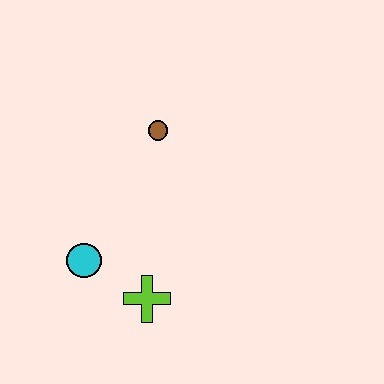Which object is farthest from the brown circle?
The lime cross is farthest from the brown circle.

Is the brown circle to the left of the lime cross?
No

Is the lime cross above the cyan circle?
No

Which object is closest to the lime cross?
The cyan circle is closest to the lime cross.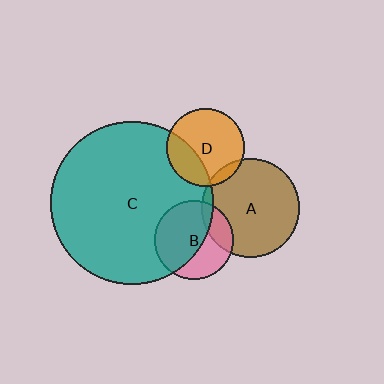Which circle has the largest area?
Circle C (teal).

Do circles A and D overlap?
Yes.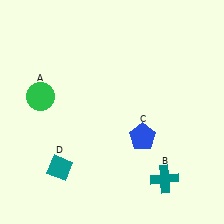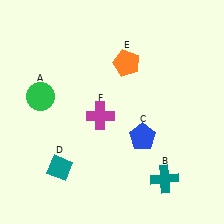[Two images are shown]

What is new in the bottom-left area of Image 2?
A magenta cross (F) was added in the bottom-left area of Image 2.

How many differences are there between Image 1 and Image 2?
There are 2 differences between the two images.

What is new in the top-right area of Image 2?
An orange pentagon (E) was added in the top-right area of Image 2.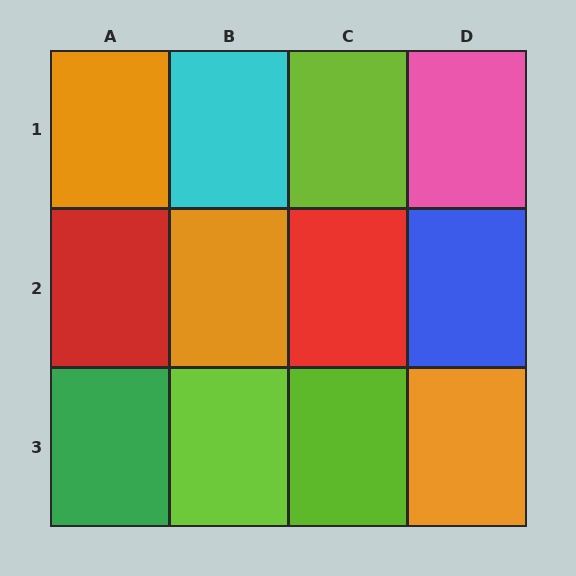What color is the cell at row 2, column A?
Red.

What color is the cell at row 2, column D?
Blue.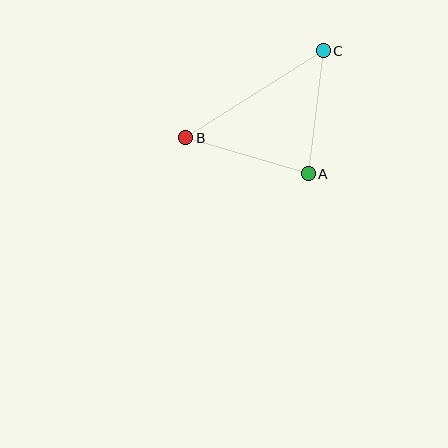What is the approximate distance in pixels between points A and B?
The distance between A and B is approximately 128 pixels.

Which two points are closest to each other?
Points A and C are closest to each other.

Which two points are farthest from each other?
Points B and C are farthest from each other.